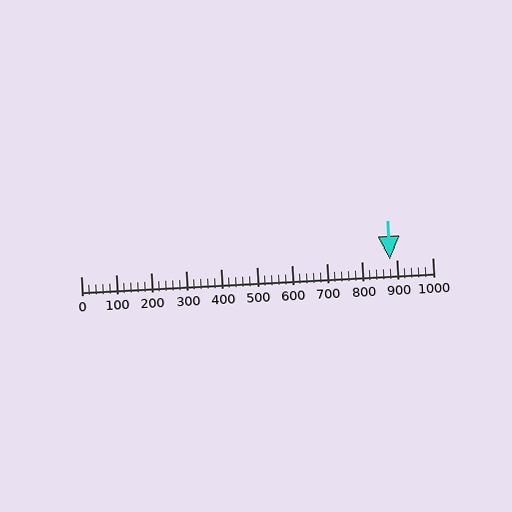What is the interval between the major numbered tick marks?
The major tick marks are spaced 100 units apart.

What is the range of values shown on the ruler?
The ruler shows values from 0 to 1000.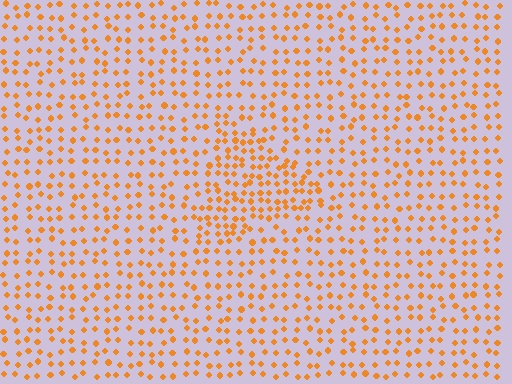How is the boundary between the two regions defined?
The boundary is defined by a change in element density (approximately 1.7x ratio). All elements are the same color, size, and shape.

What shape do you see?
I see a triangle.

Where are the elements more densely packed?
The elements are more densely packed inside the triangle boundary.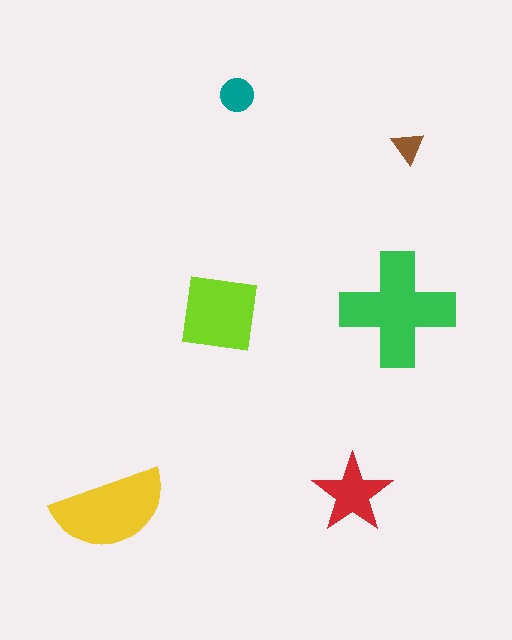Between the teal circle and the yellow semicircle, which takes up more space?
The yellow semicircle.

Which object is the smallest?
The brown triangle.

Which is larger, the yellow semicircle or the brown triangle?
The yellow semicircle.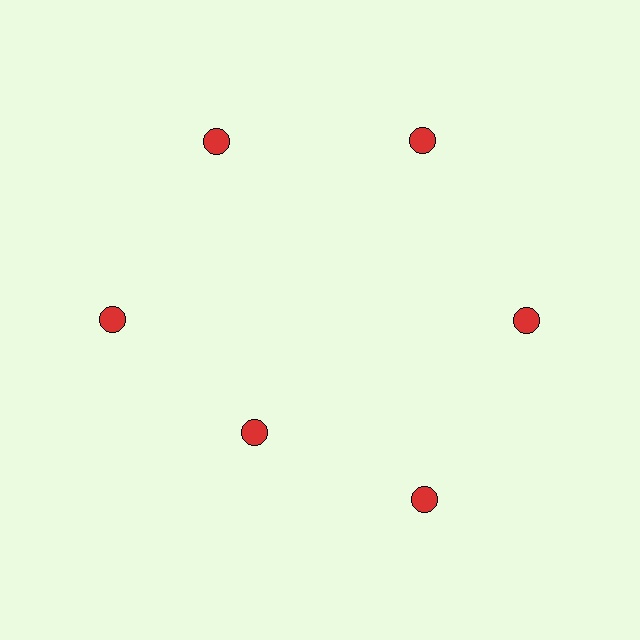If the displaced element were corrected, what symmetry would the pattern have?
It would have 6-fold rotational symmetry — the pattern would map onto itself every 60 degrees.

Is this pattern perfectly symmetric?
No. The 6 red circles are arranged in a ring, but one element near the 7 o'clock position is pulled inward toward the center, breaking the 6-fold rotational symmetry.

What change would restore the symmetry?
The symmetry would be restored by moving it outward, back onto the ring so that all 6 circles sit at equal angles and equal distance from the center.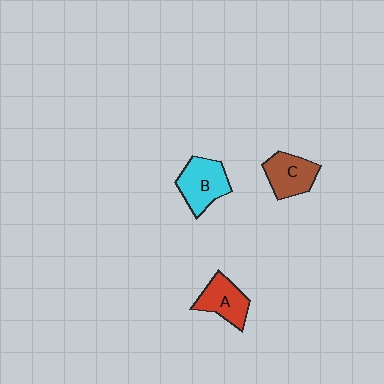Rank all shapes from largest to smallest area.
From largest to smallest: B (cyan), C (brown), A (red).